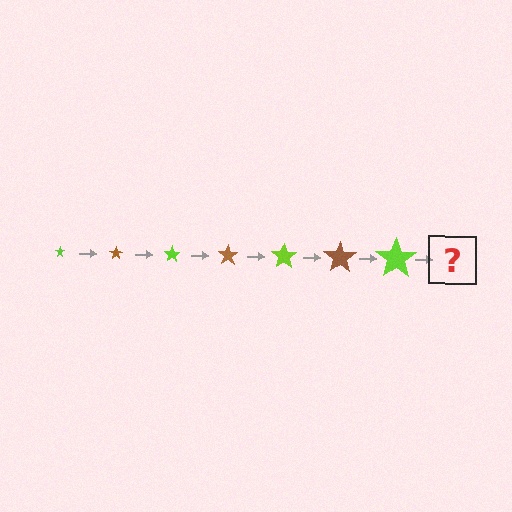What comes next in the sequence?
The next element should be a brown star, larger than the previous one.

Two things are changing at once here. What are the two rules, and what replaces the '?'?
The two rules are that the star grows larger each step and the color cycles through lime and brown. The '?' should be a brown star, larger than the previous one.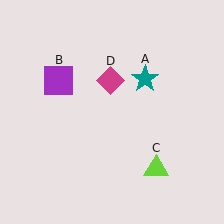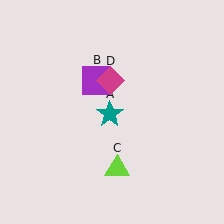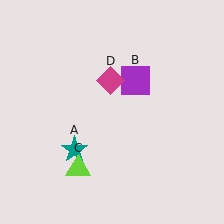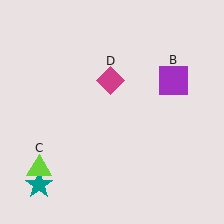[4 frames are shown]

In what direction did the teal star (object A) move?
The teal star (object A) moved down and to the left.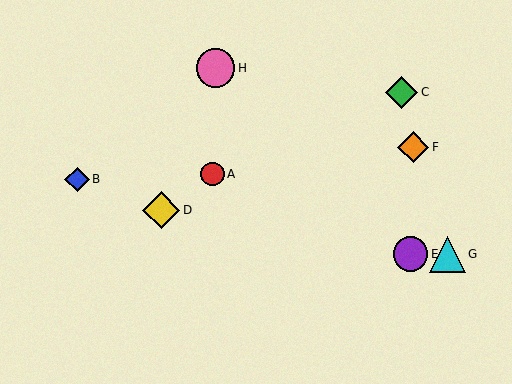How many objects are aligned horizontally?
2 objects (E, G) are aligned horizontally.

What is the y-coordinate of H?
Object H is at y≈68.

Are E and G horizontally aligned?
Yes, both are at y≈254.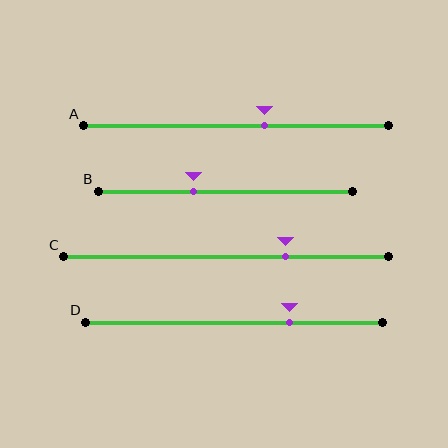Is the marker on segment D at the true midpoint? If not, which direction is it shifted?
No, the marker on segment D is shifted to the right by about 19% of the segment length.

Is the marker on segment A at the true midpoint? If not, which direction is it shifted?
No, the marker on segment A is shifted to the right by about 9% of the segment length.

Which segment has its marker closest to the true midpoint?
Segment A has its marker closest to the true midpoint.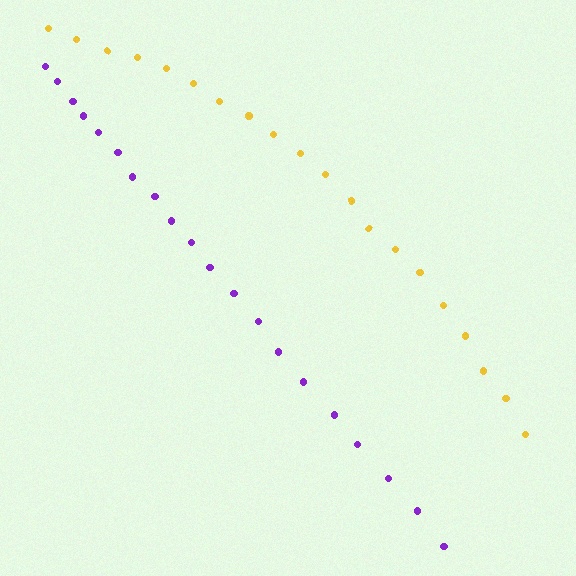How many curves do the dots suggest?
There are 2 distinct paths.